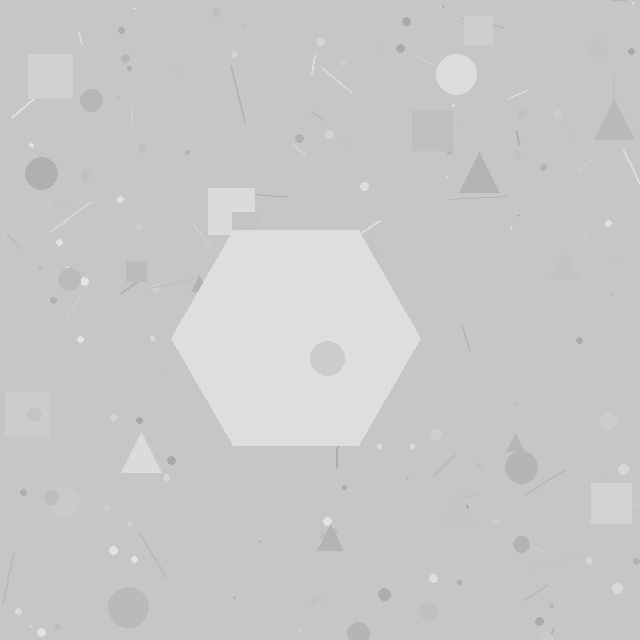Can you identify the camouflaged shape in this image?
The camouflaged shape is a hexagon.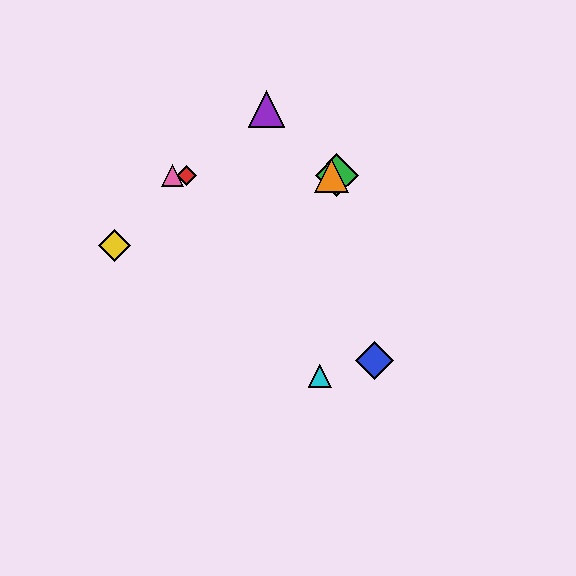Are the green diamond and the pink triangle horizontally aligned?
Yes, both are at y≈175.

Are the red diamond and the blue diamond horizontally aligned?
No, the red diamond is at y≈175 and the blue diamond is at y≈360.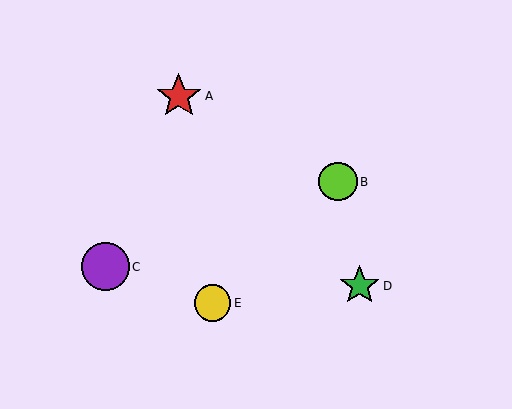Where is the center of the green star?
The center of the green star is at (360, 286).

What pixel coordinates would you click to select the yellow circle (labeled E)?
Click at (213, 303) to select the yellow circle E.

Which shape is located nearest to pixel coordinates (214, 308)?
The yellow circle (labeled E) at (213, 303) is nearest to that location.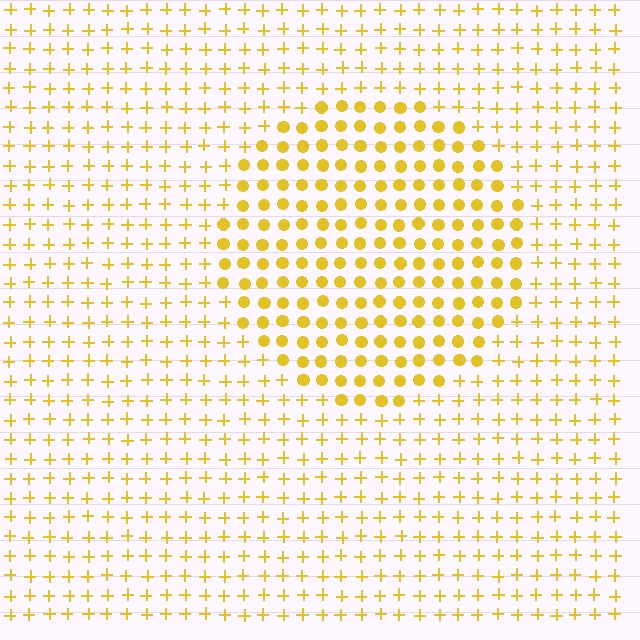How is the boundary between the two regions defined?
The boundary is defined by a change in element shape: circles inside vs. plus signs outside. All elements share the same color and spacing.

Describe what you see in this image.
The image is filled with small yellow elements arranged in a uniform grid. A circle-shaped region contains circles, while the surrounding area contains plus signs. The boundary is defined purely by the change in element shape.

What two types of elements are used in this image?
The image uses circles inside the circle region and plus signs outside it.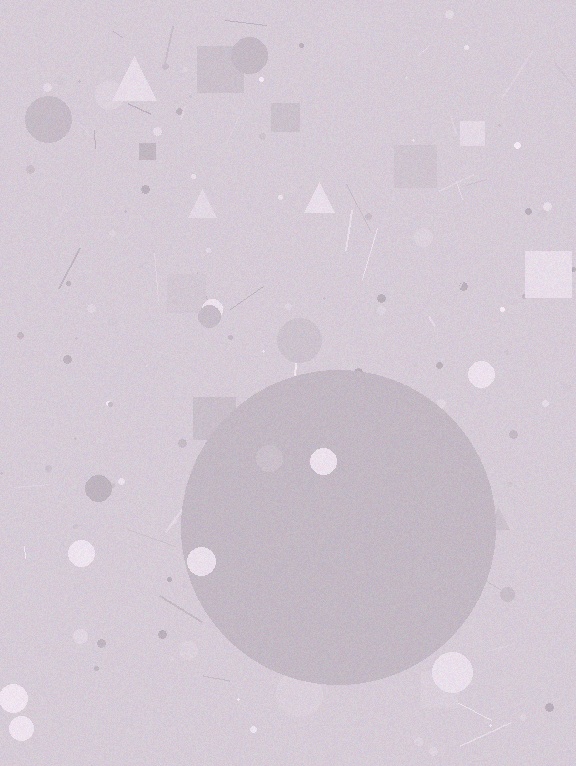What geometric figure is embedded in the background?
A circle is embedded in the background.